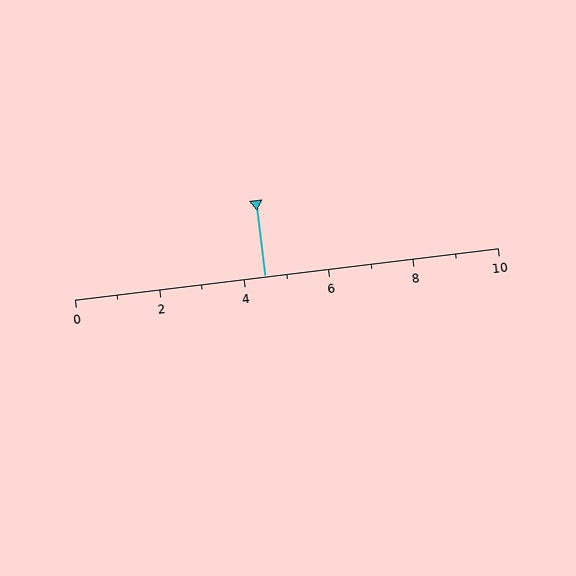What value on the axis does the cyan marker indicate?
The marker indicates approximately 4.5.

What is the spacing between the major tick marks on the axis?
The major ticks are spaced 2 apart.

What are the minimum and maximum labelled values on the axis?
The axis runs from 0 to 10.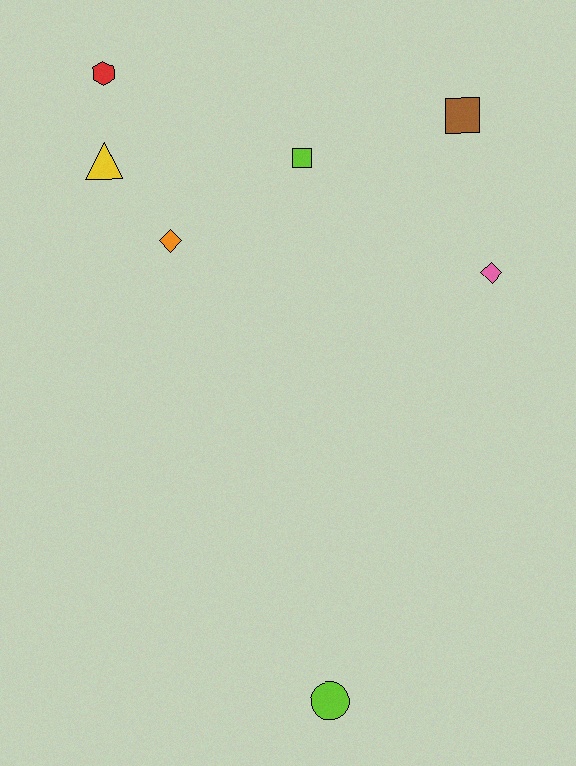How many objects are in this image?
There are 7 objects.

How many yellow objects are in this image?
There is 1 yellow object.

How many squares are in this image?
There are 2 squares.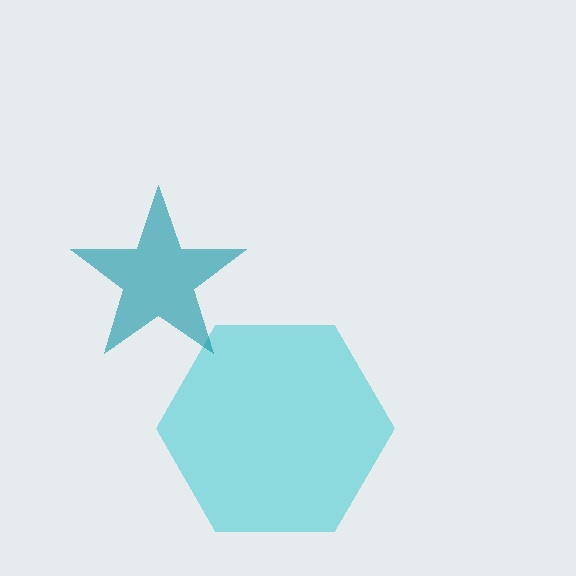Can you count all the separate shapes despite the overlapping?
Yes, there are 2 separate shapes.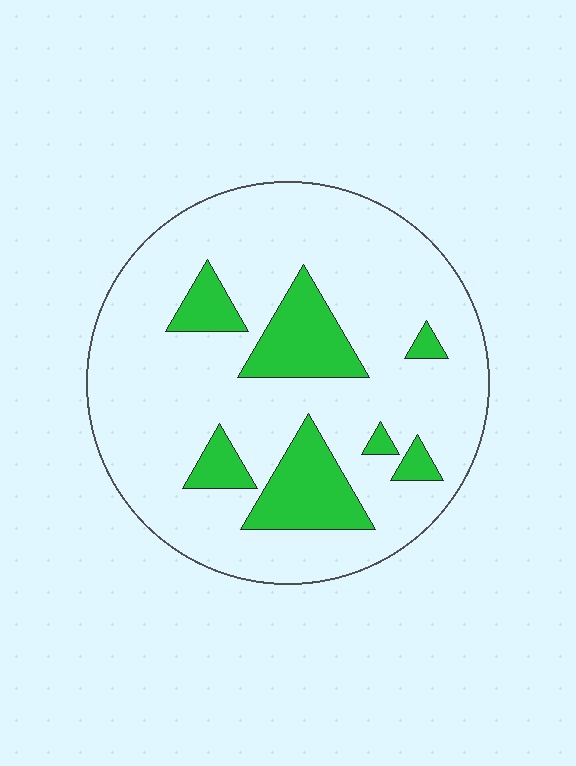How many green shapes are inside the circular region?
7.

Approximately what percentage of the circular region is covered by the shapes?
Approximately 20%.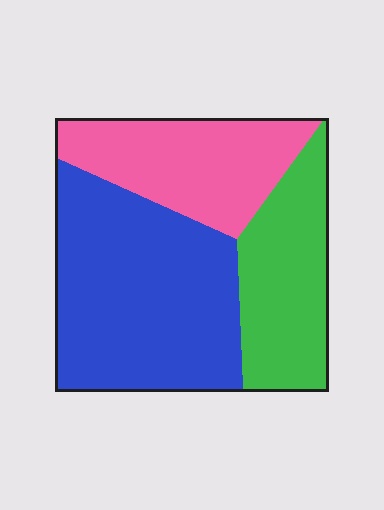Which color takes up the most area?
Blue, at roughly 50%.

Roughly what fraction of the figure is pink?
Pink covers around 25% of the figure.